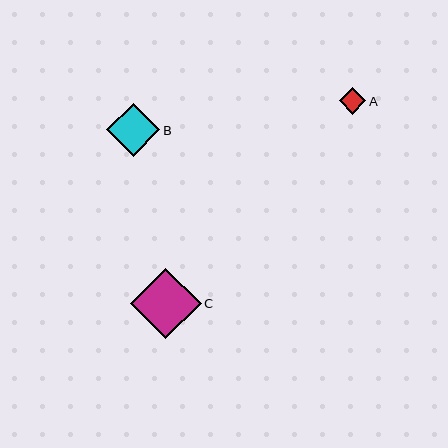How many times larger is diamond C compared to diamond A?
Diamond C is approximately 2.6 times the size of diamond A.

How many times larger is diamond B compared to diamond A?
Diamond B is approximately 2.0 times the size of diamond A.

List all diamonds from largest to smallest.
From largest to smallest: C, B, A.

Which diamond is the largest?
Diamond C is the largest with a size of approximately 70 pixels.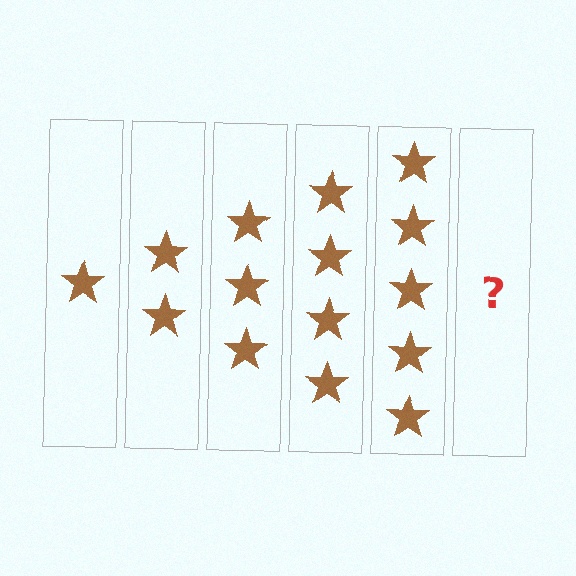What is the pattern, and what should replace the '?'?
The pattern is that each step adds one more star. The '?' should be 6 stars.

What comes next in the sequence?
The next element should be 6 stars.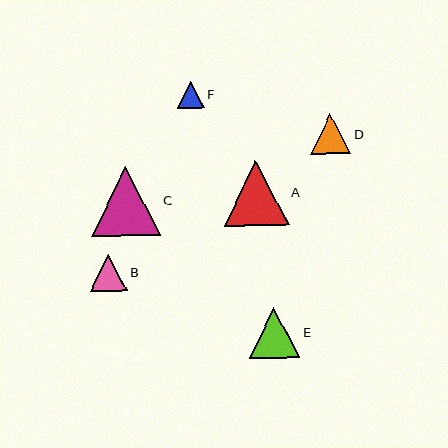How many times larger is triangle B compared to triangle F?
Triangle B is approximately 1.4 times the size of triangle F.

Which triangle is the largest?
Triangle C is the largest with a size of approximately 69 pixels.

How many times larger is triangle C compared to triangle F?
Triangle C is approximately 2.5 times the size of triangle F.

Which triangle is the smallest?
Triangle F is the smallest with a size of approximately 27 pixels.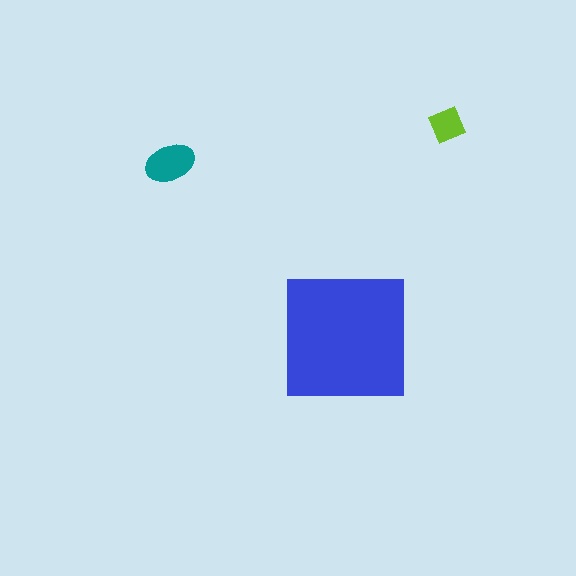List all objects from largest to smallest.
The blue square, the teal ellipse, the lime diamond.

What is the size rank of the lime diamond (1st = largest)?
3rd.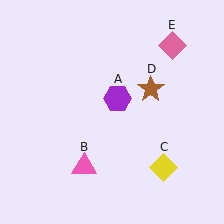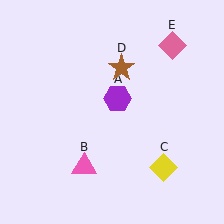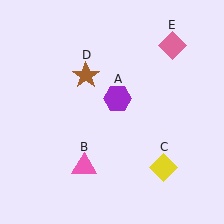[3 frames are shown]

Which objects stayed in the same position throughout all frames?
Purple hexagon (object A) and pink triangle (object B) and yellow diamond (object C) and pink diamond (object E) remained stationary.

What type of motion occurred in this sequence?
The brown star (object D) rotated counterclockwise around the center of the scene.